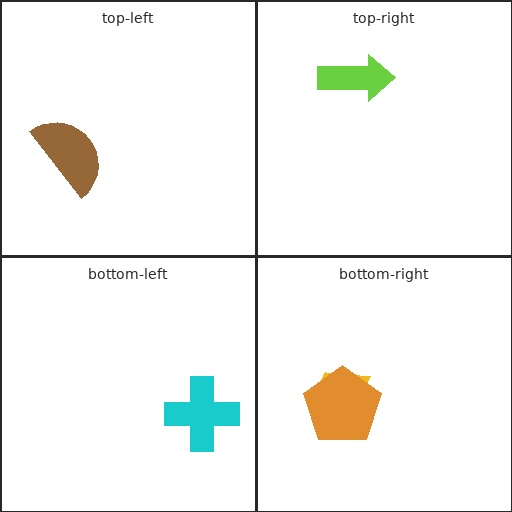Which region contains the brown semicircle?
The top-left region.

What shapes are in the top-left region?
The brown semicircle.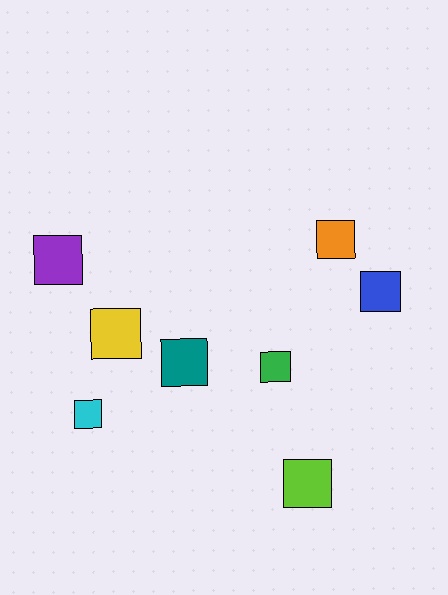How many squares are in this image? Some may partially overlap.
There are 8 squares.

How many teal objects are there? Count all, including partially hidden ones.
There is 1 teal object.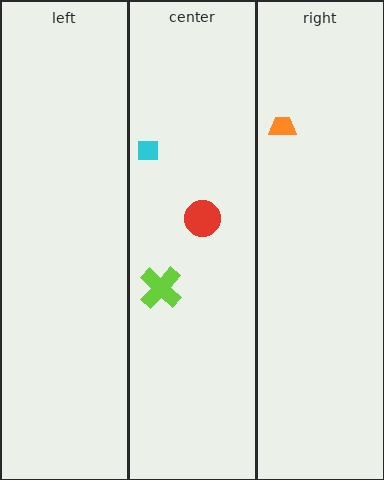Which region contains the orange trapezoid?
The right region.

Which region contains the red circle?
The center region.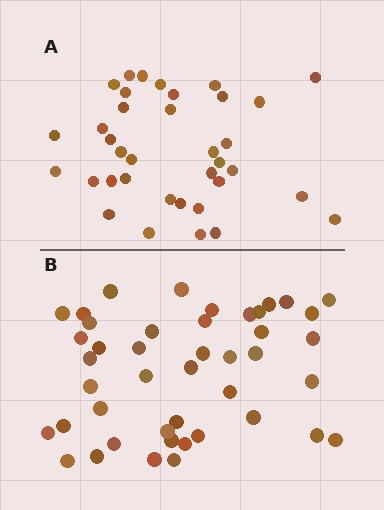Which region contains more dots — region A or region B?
Region B (the bottom region) has more dots.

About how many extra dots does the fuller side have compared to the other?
Region B has roughly 8 or so more dots than region A.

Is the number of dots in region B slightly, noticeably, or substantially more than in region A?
Region B has only slightly more — the two regions are fairly close. The ratio is roughly 1.2 to 1.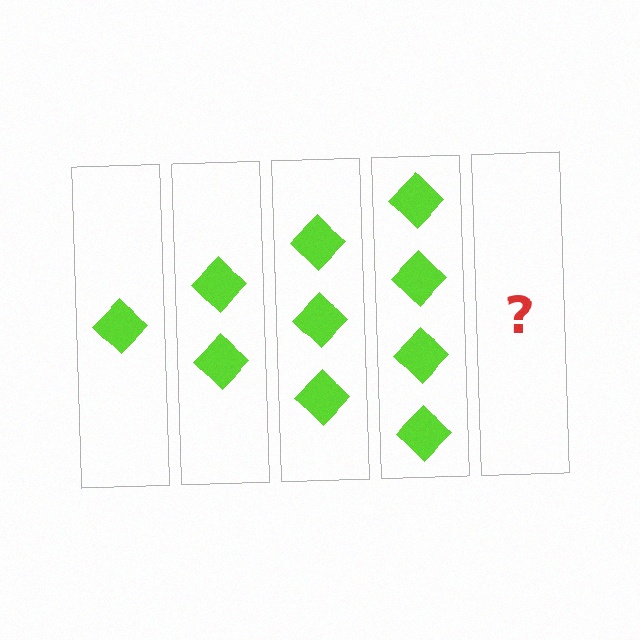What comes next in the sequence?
The next element should be 5 diamonds.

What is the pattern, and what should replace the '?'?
The pattern is that each step adds one more diamond. The '?' should be 5 diamonds.